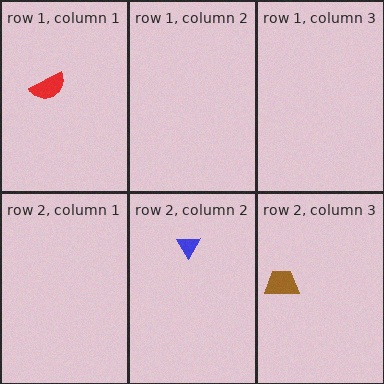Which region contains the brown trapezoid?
The row 2, column 3 region.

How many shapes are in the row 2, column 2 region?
1.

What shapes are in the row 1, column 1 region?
The red semicircle.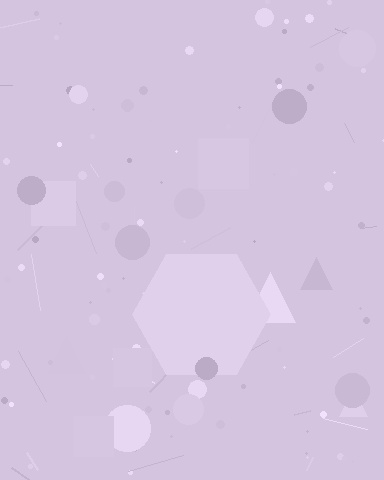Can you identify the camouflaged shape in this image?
The camouflaged shape is a hexagon.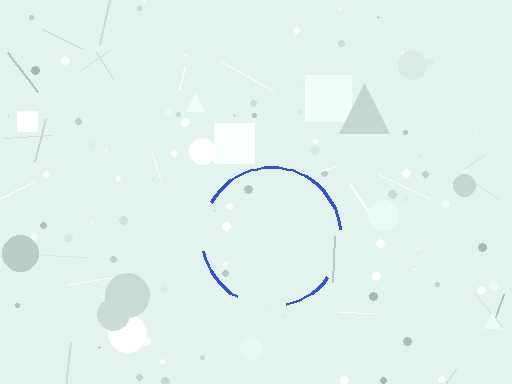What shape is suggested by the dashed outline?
The dashed outline suggests a circle.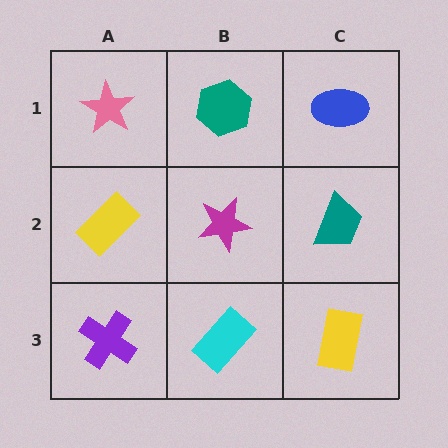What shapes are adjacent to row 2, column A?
A pink star (row 1, column A), a purple cross (row 3, column A), a magenta star (row 2, column B).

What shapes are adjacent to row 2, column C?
A blue ellipse (row 1, column C), a yellow rectangle (row 3, column C), a magenta star (row 2, column B).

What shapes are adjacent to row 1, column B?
A magenta star (row 2, column B), a pink star (row 1, column A), a blue ellipse (row 1, column C).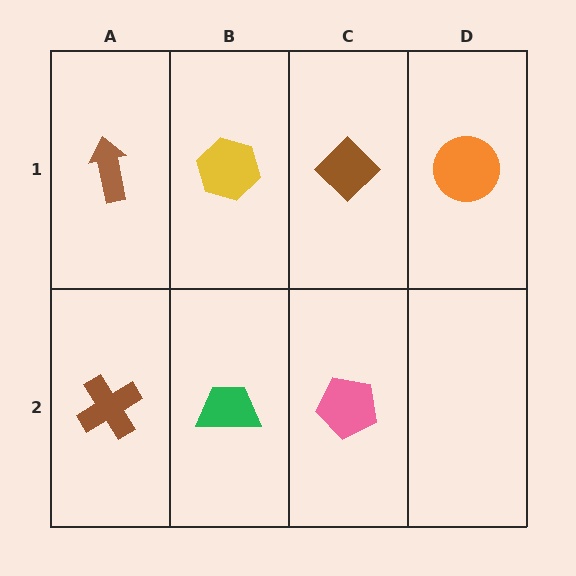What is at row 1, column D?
An orange circle.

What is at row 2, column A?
A brown cross.